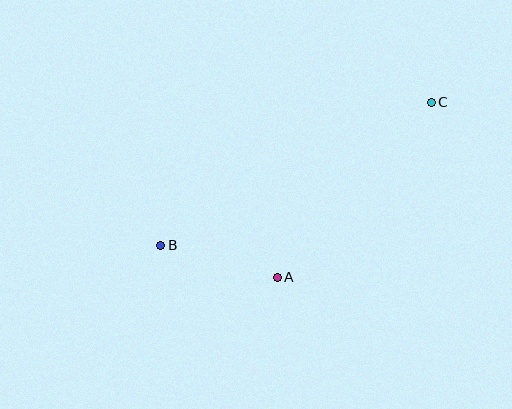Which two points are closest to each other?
Points A and B are closest to each other.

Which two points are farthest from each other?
Points B and C are farthest from each other.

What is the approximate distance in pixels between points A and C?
The distance between A and C is approximately 233 pixels.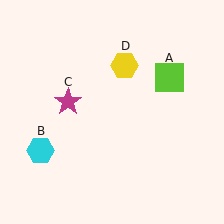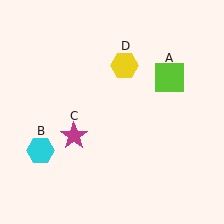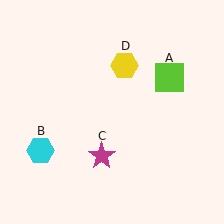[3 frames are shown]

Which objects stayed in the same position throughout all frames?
Lime square (object A) and cyan hexagon (object B) and yellow hexagon (object D) remained stationary.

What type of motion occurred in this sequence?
The magenta star (object C) rotated counterclockwise around the center of the scene.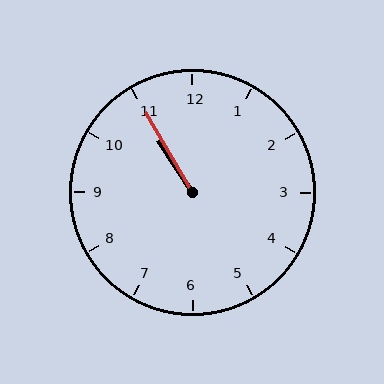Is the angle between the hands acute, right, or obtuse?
It is acute.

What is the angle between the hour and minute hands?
Approximately 2 degrees.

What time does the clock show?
10:55.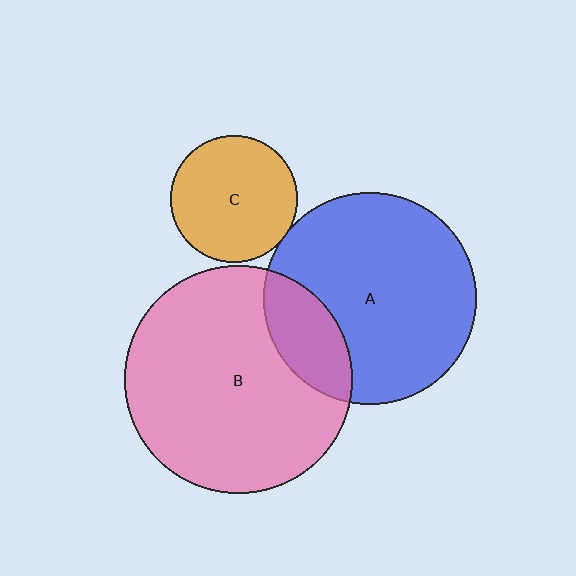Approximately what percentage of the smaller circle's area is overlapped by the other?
Approximately 5%.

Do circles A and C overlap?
Yes.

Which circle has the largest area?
Circle B (pink).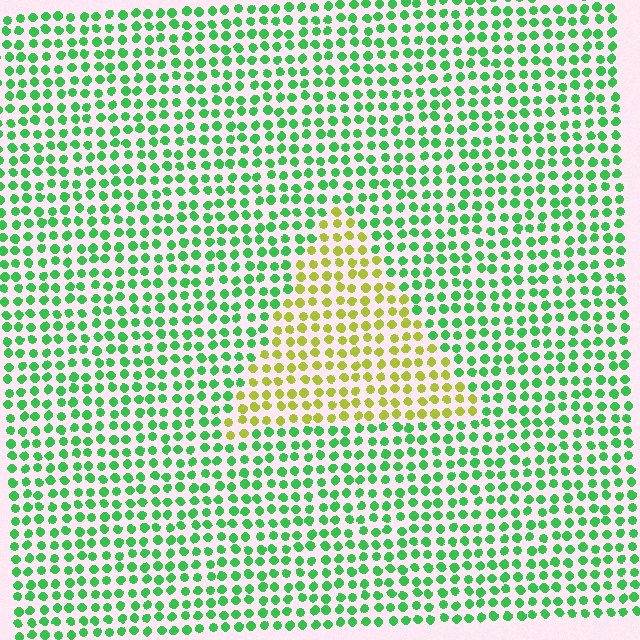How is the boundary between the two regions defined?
The boundary is defined purely by a slight shift in hue (about 59 degrees). Spacing, size, and orientation are identical on both sides.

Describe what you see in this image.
The image is filled with small green elements in a uniform arrangement. A triangle-shaped region is visible where the elements are tinted to a slightly different hue, forming a subtle color boundary.